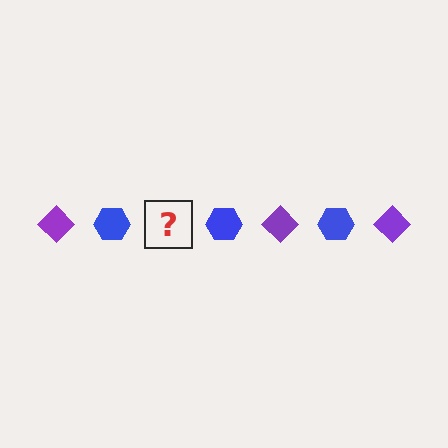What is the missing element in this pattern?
The missing element is a purple diamond.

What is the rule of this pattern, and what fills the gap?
The rule is that the pattern alternates between purple diamond and blue hexagon. The gap should be filled with a purple diamond.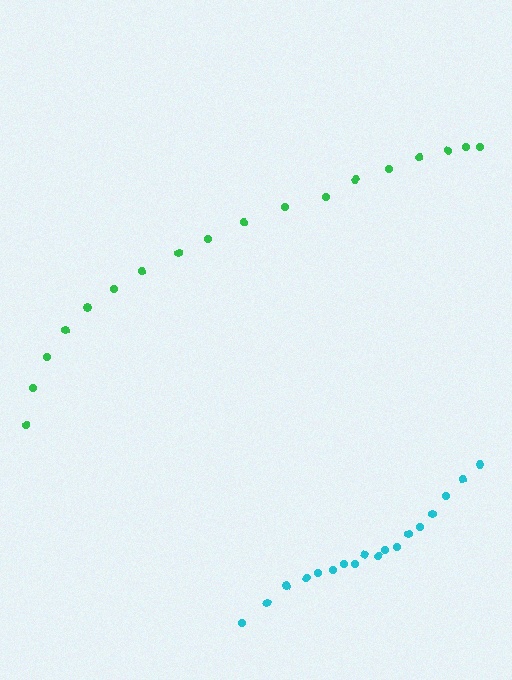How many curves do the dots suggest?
There are 2 distinct paths.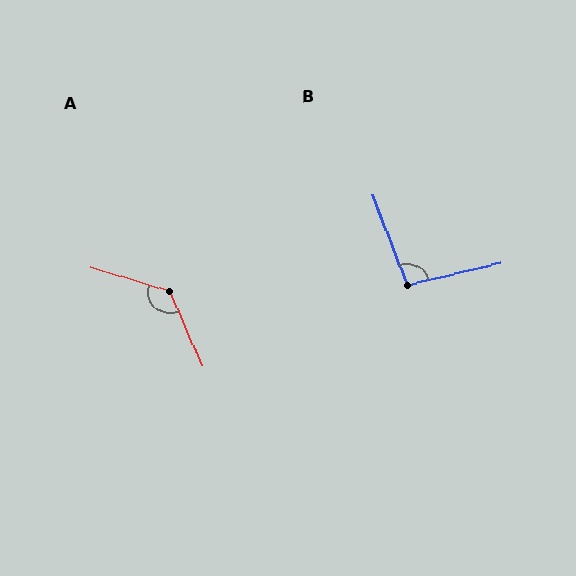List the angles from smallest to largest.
B (98°), A (130°).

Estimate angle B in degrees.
Approximately 98 degrees.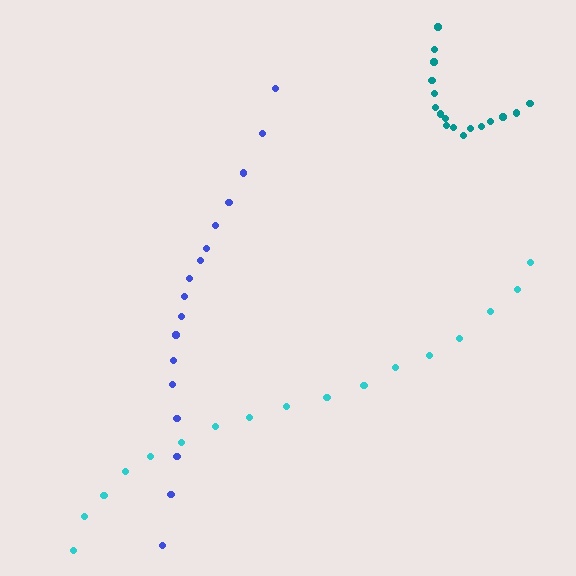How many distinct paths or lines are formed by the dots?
There are 3 distinct paths.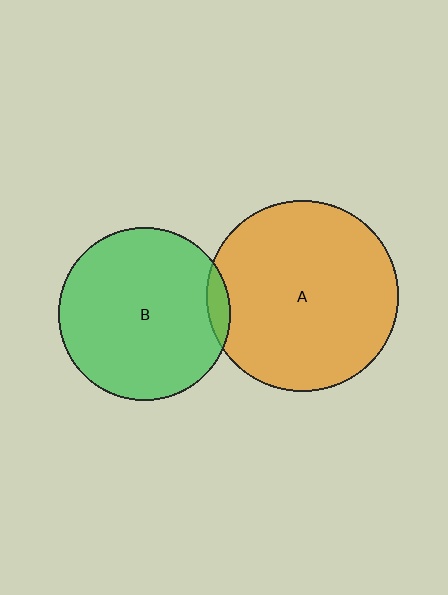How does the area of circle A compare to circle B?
Approximately 1.2 times.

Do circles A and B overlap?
Yes.